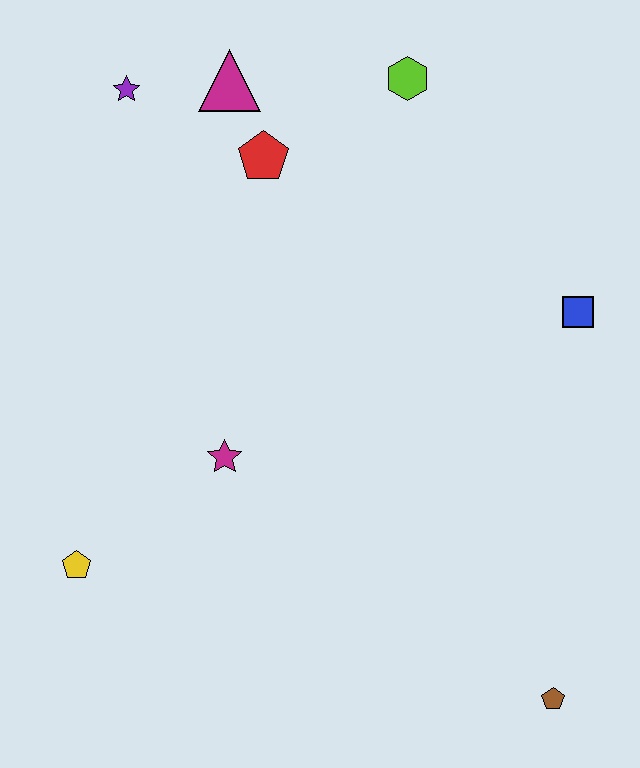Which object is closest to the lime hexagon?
The red pentagon is closest to the lime hexagon.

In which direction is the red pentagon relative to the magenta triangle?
The red pentagon is below the magenta triangle.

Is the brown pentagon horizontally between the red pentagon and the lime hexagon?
No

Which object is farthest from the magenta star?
The lime hexagon is farthest from the magenta star.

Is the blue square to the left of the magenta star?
No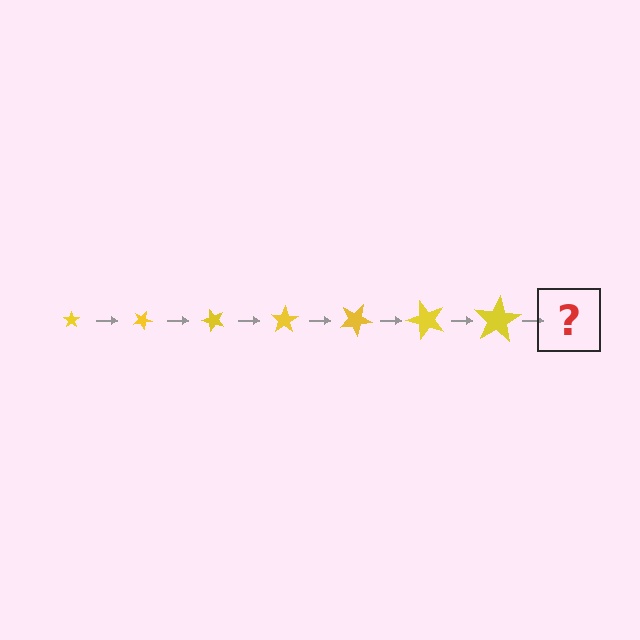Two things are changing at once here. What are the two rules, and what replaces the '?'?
The two rules are that the star grows larger each step and it rotates 25 degrees each step. The '?' should be a star, larger than the previous one and rotated 175 degrees from the start.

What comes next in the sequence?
The next element should be a star, larger than the previous one and rotated 175 degrees from the start.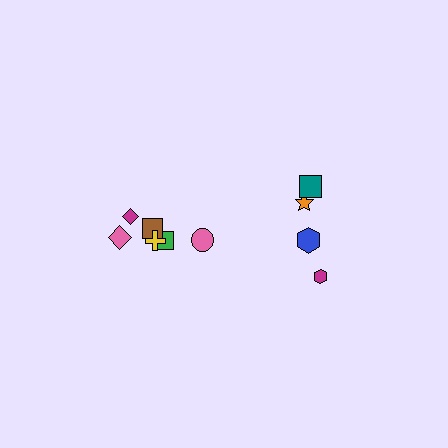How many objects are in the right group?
There are 4 objects.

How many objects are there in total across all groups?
There are 10 objects.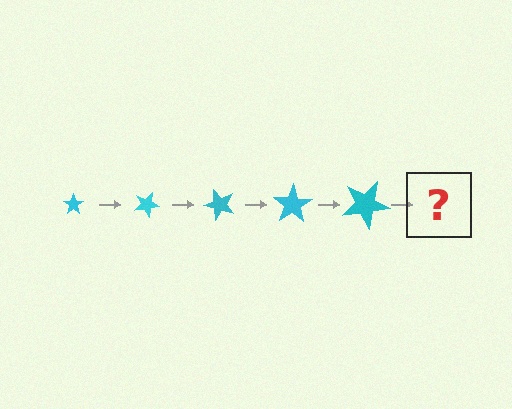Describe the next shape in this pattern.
It should be a star, larger than the previous one and rotated 125 degrees from the start.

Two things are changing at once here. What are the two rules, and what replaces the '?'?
The two rules are that the star grows larger each step and it rotates 25 degrees each step. The '?' should be a star, larger than the previous one and rotated 125 degrees from the start.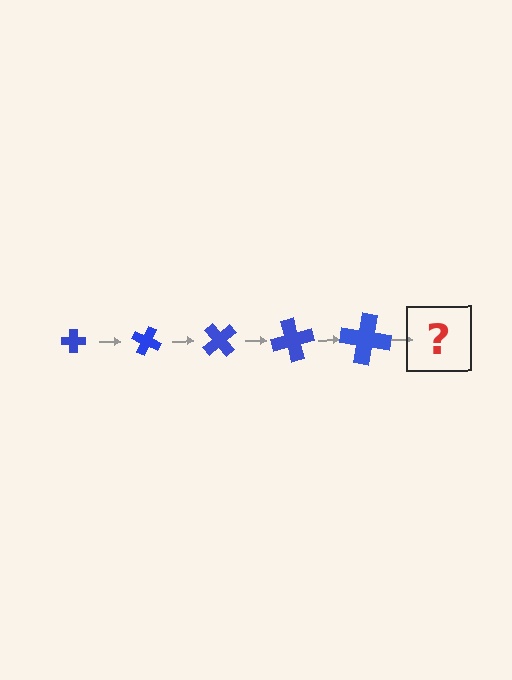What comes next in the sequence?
The next element should be a cross, larger than the previous one and rotated 125 degrees from the start.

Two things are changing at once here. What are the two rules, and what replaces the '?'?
The two rules are that the cross grows larger each step and it rotates 25 degrees each step. The '?' should be a cross, larger than the previous one and rotated 125 degrees from the start.